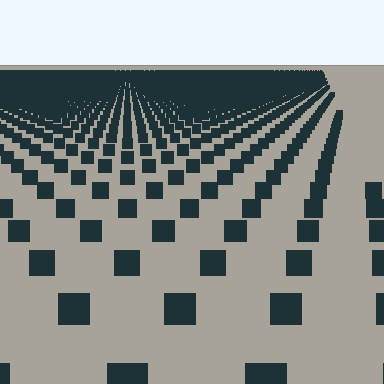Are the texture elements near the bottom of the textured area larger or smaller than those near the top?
Larger. Near the bottom, elements are closer to the viewer and appear at a bigger on-screen size.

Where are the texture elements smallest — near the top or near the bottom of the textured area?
Near the top.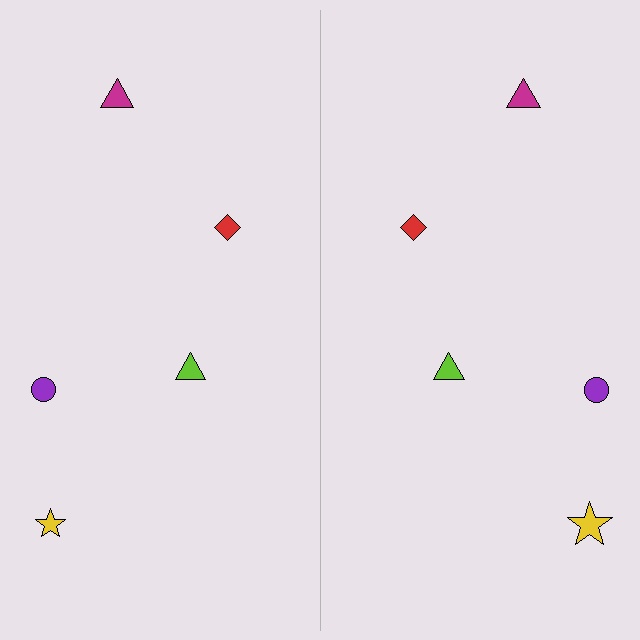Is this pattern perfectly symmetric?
No, the pattern is not perfectly symmetric. The yellow star on the right side has a different size than its mirror counterpart.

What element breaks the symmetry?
The yellow star on the right side has a different size than its mirror counterpart.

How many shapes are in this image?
There are 10 shapes in this image.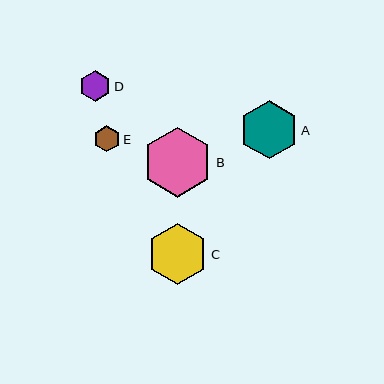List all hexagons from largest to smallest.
From largest to smallest: B, C, A, D, E.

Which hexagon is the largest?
Hexagon B is the largest with a size of approximately 70 pixels.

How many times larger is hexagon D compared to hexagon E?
Hexagon D is approximately 1.2 times the size of hexagon E.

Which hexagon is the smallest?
Hexagon E is the smallest with a size of approximately 26 pixels.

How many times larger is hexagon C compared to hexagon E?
Hexagon C is approximately 2.3 times the size of hexagon E.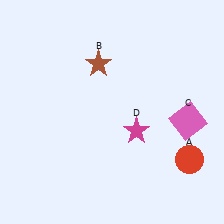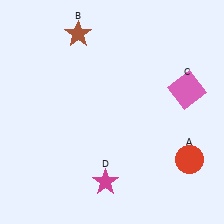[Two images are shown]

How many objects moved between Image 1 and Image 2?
3 objects moved between the two images.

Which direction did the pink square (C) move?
The pink square (C) moved up.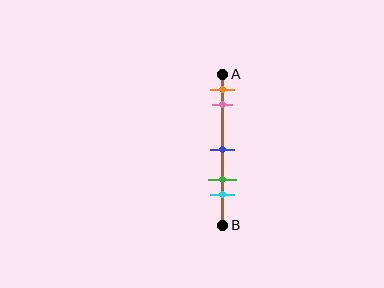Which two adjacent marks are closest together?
The orange and pink marks are the closest adjacent pair.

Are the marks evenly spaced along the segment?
No, the marks are not evenly spaced.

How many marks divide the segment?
There are 5 marks dividing the segment.